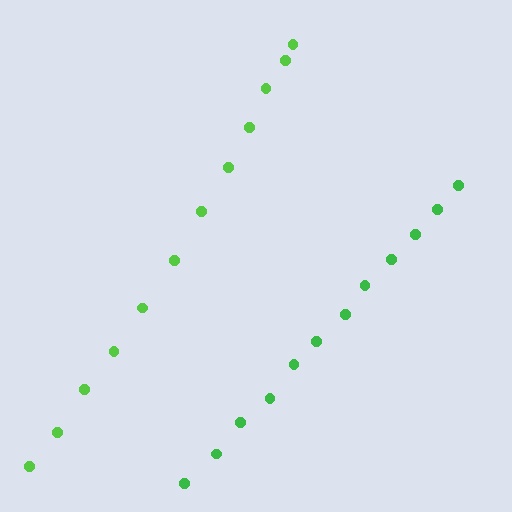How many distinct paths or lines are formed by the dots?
There are 2 distinct paths.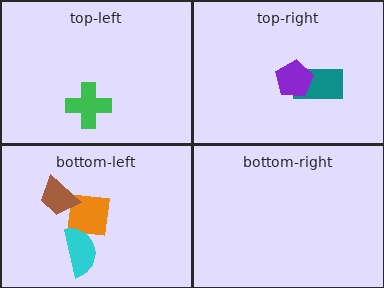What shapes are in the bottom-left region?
The orange square, the brown trapezoid, the cyan semicircle.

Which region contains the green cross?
The top-left region.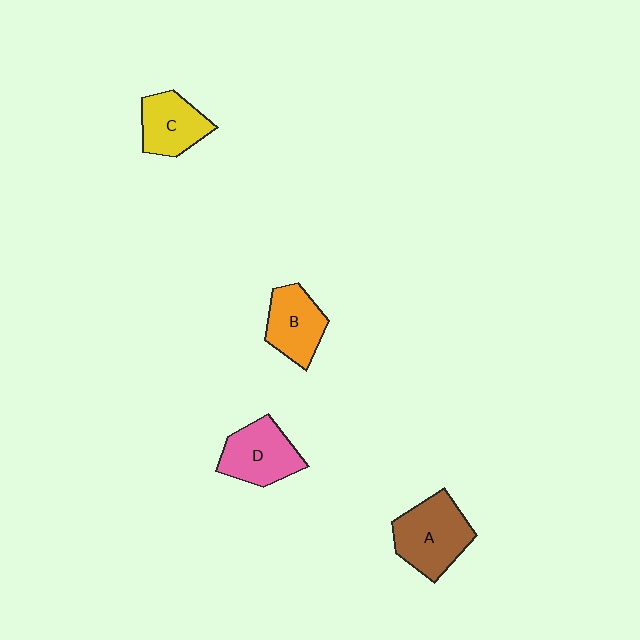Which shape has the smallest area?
Shape C (yellow).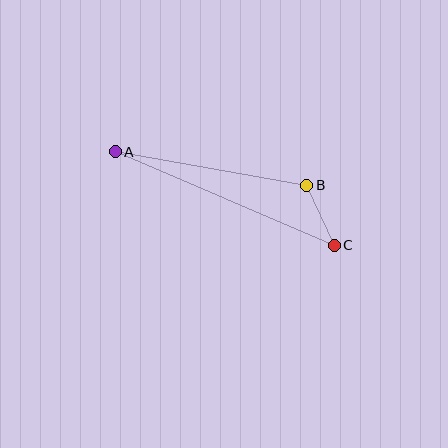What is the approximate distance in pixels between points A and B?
The distance between A and B is approximately 195 pixels.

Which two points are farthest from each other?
Points A and C are farthest from each other.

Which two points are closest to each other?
Points B and C are closest to each other.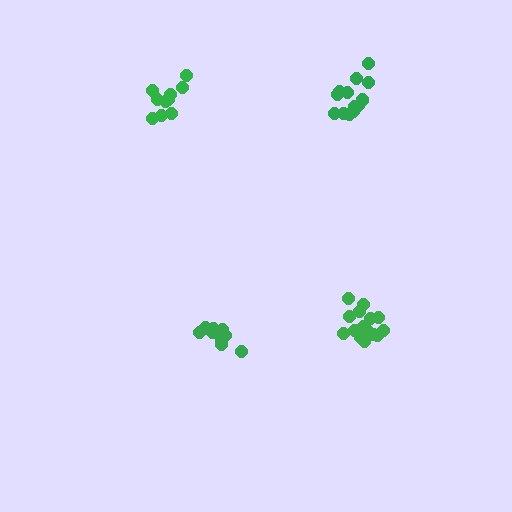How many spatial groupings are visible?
There are 4 spatial groupings.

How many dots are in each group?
Group 1: 15 dots, Group 2: 9 dots, Group 3: 10 dots, Group 4: 14 dots (48 total).